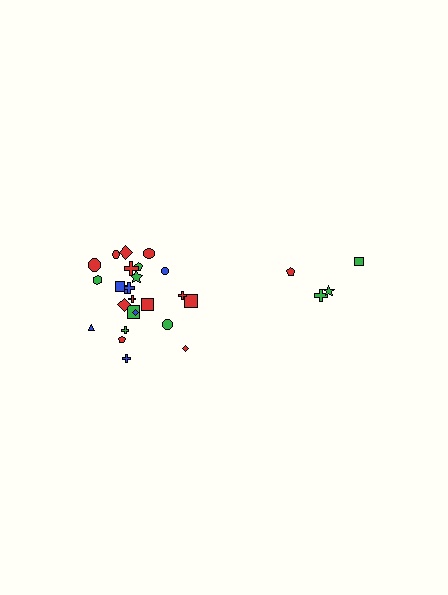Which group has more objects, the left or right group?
The left group.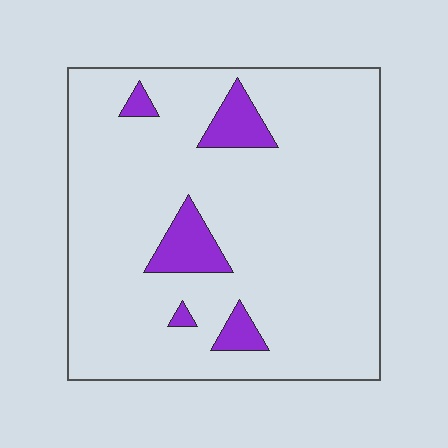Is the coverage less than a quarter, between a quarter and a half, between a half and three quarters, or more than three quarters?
Less than a quarter.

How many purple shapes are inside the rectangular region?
5.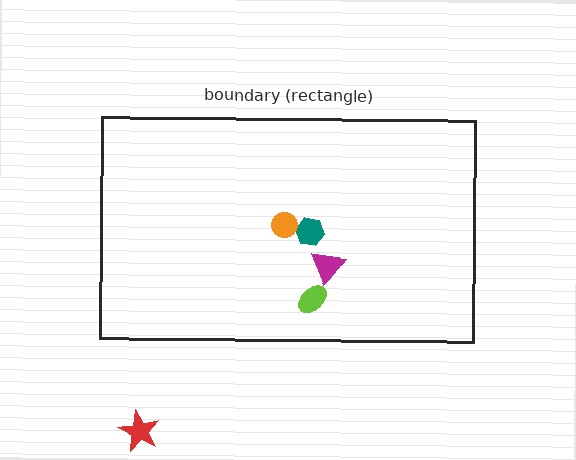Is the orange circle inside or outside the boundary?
Inside.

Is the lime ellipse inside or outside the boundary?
Inside.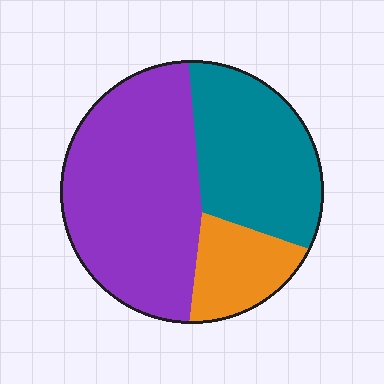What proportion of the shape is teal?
Teal takes up between a quarter and a half of the shape.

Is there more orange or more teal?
Teal.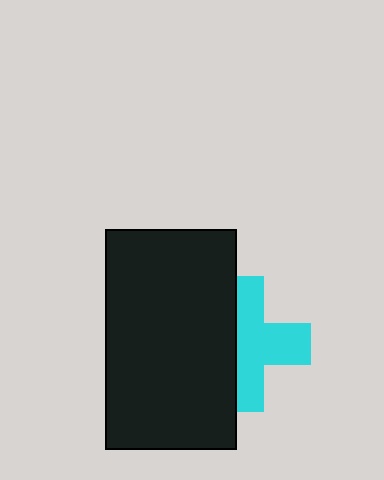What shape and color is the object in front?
The object in front is a black rectangle.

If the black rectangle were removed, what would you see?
You would see the complete cyan cross.